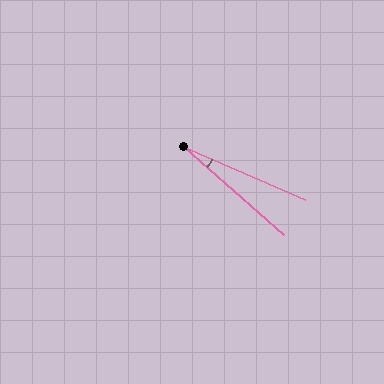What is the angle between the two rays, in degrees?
Approximately 18 degrees.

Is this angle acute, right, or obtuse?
It is acute.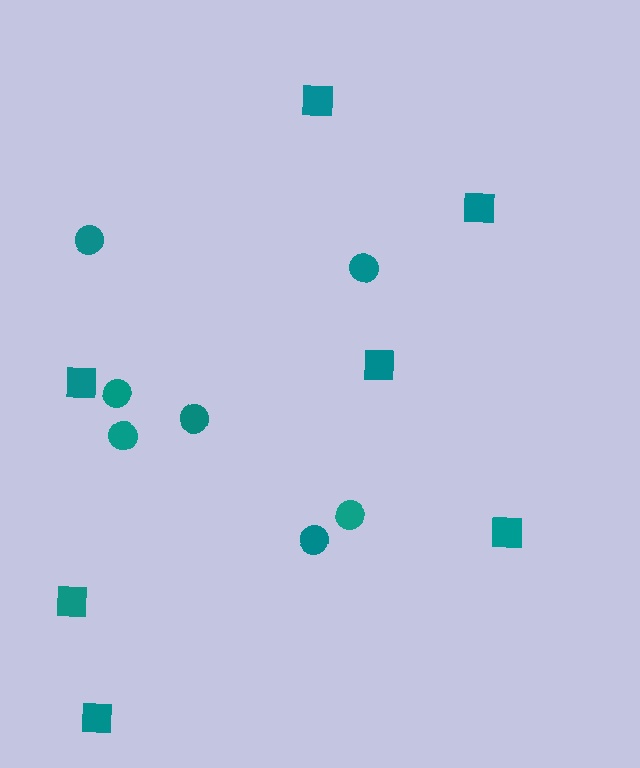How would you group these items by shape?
There are 2 groups: one group of circles (7) and one group of squares (7).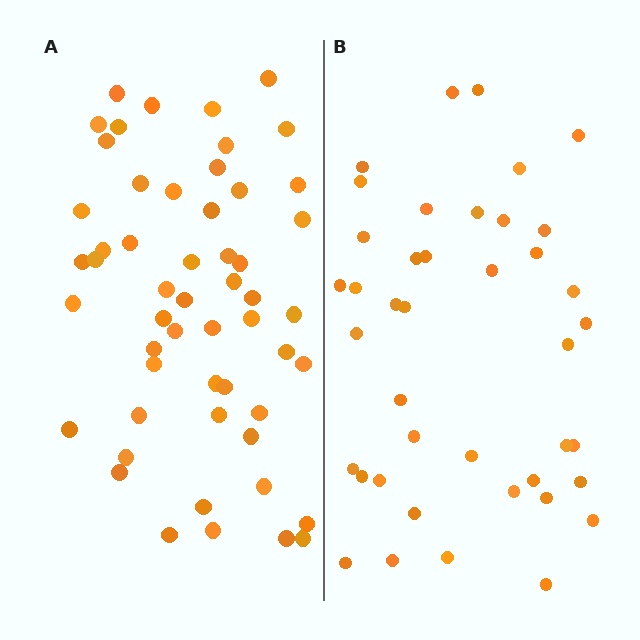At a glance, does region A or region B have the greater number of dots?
Region A (the left region) has more dots.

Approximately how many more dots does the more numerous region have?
Region A has approximately 15 more dots than region B.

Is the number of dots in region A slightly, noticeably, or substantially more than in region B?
Region A has noticeably more, but not dramatically so. The ratio is roughly 1.3 to 1.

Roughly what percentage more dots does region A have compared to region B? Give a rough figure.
About 30% more.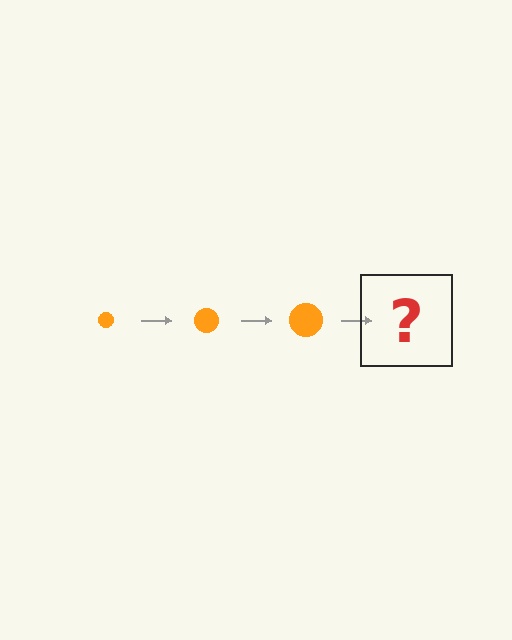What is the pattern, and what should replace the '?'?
The pattern is that the circle gets progressively larger each step. The '?' should be an orange circle, larger than the previous one.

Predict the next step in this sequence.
The next step is an orange circle, larger than the previous one.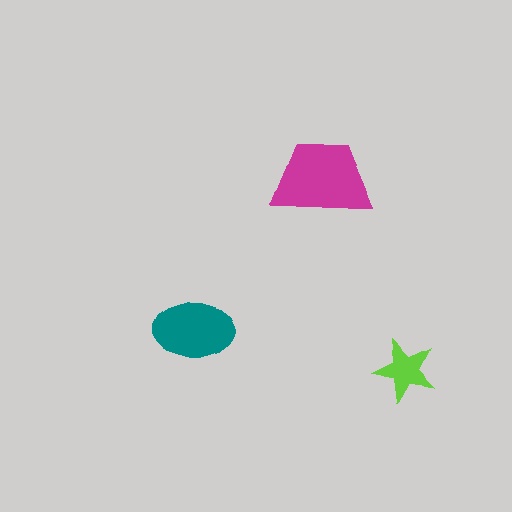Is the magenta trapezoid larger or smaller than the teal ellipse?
Larger.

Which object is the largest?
The magenta trapezoid.